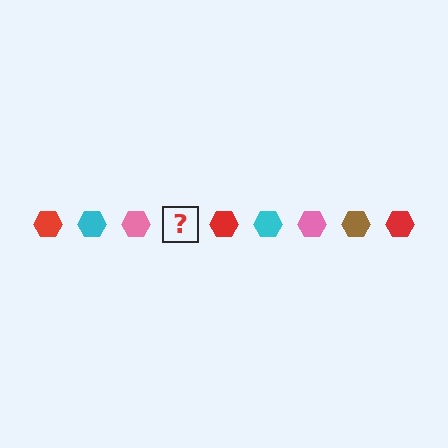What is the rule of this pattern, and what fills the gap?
The rule is that the pattern cycles through red, cyan, pink, brown hexagons. The gap should be filled with a brown hexagon.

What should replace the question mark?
The question mark should be replaced with a brown hexagon.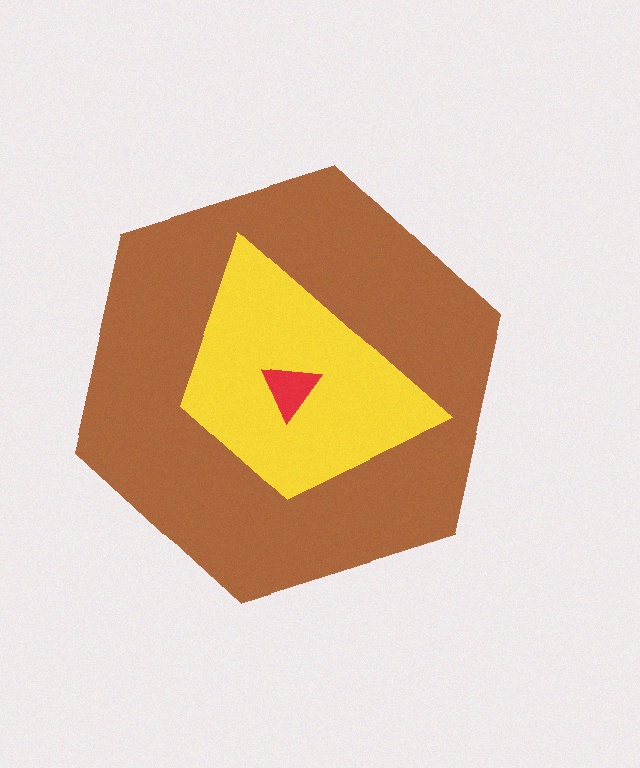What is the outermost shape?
The brown hexagon.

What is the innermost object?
The red triangle.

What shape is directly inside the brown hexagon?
The yellow trapezoid.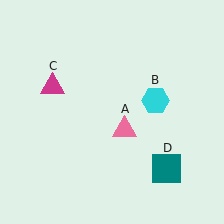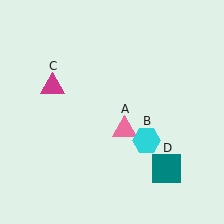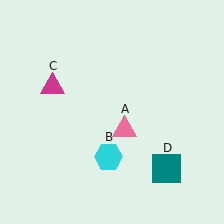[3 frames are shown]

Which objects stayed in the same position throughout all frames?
Pink triangle (object A) and magenta triangle (object C) and teal square (object D) remained stationary.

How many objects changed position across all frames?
1 object changed position: cyan hexagon (object B).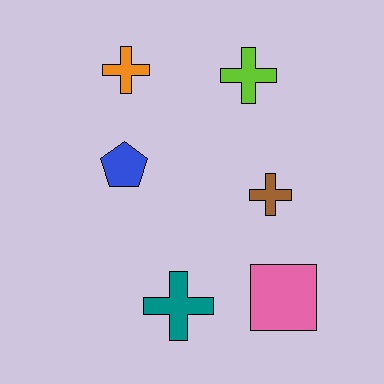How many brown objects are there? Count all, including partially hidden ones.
There is 1 brown object.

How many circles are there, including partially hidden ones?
There are no circles.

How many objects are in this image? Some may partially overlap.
There are 6 objects.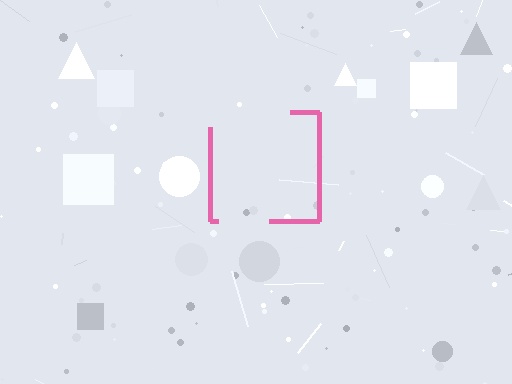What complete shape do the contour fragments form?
The contour fragments form a square.